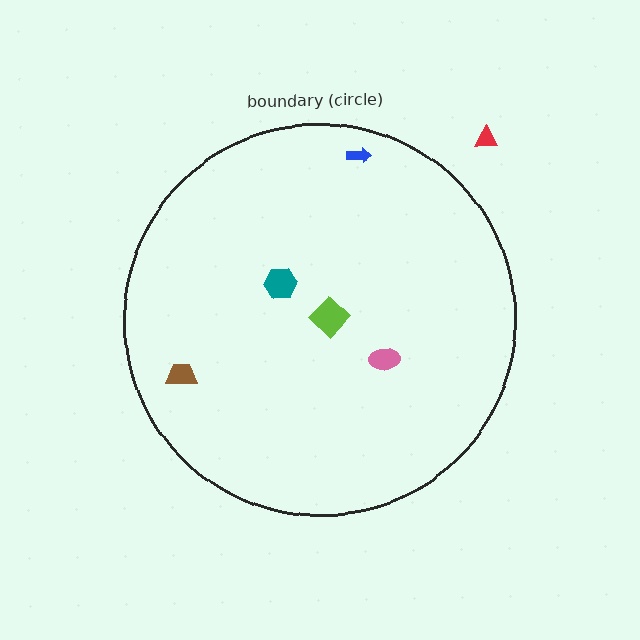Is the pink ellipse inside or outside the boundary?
Inside.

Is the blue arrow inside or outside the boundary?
Inside.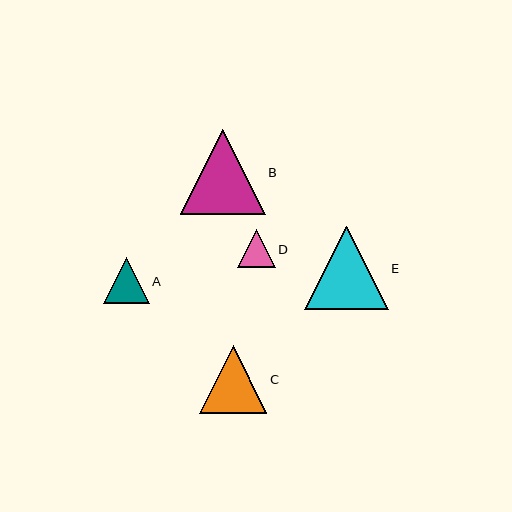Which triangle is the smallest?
Triangle D is the smallest with a size of approximately 38 pixels.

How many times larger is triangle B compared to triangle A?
Triangle B is approximately 1.8 times the size of triangle A.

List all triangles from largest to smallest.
From largest to smallest: B, E, C, A, D.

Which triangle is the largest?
Triangle B is the largest with a size of approximately 85 pixels.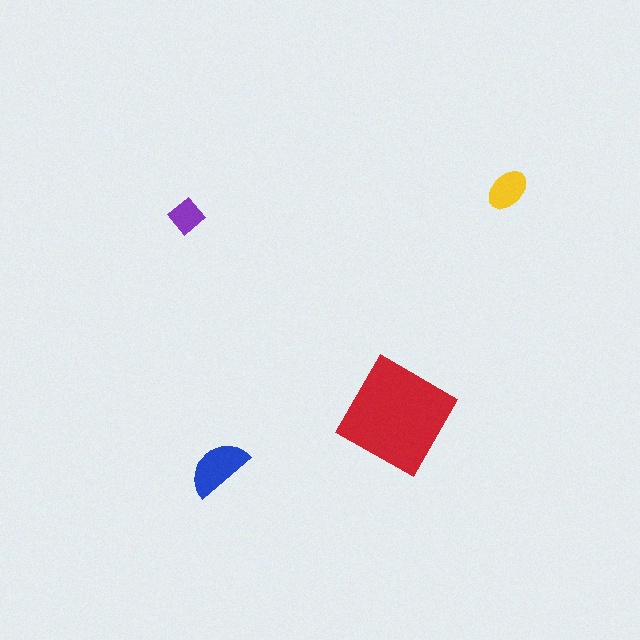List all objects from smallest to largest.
The purple diamond, the yellow ellipse, the blue semicircle, the red square.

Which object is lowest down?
The blue semicircle is bottommost.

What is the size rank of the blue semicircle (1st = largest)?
2nd.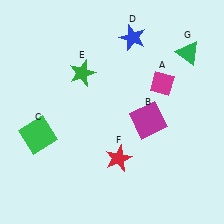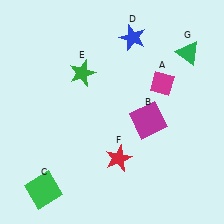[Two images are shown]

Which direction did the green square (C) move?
The green square (C) moved down.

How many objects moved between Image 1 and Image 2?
1 object moved between the two images.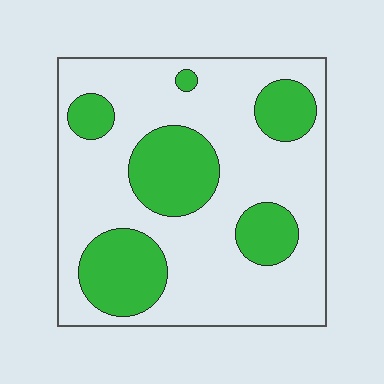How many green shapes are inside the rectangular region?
6.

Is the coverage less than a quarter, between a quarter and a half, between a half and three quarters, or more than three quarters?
Between a quarter and a half.